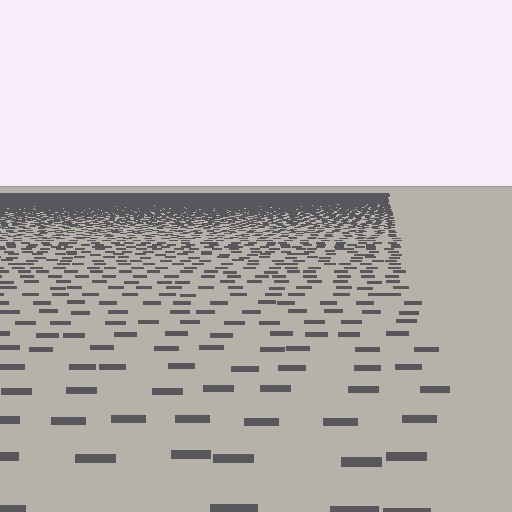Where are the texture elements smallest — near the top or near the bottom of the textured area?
Near the top.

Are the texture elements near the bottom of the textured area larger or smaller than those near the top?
Larger. Near the bottom, elements are closer to the viewer and appear at a bigger on-screen size.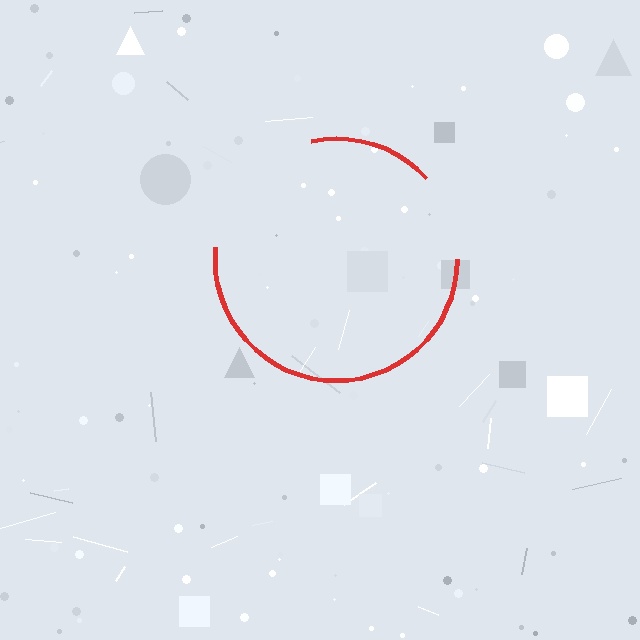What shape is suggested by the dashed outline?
The dashed outline suggests a circle.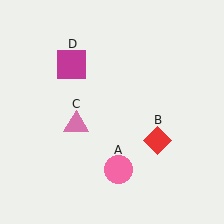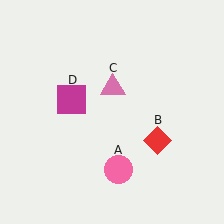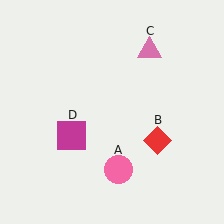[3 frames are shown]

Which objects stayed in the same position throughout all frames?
Pink circle (object A) and red diamond (object B) remained stationary.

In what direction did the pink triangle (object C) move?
The pink triangle (object C) moved up and to the right.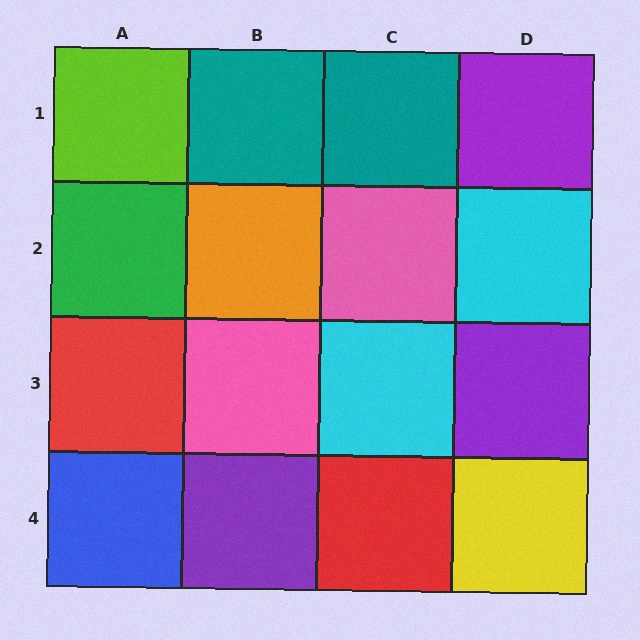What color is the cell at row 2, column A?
Green.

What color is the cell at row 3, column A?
Red.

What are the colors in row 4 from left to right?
Blue, purple, red, yellow.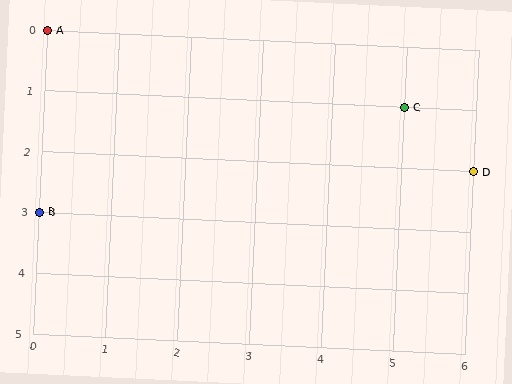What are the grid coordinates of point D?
Point D is at grid coordinates (6, 2).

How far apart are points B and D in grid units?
Points B and D are 6 columns and 1 row apart (about 6.1 grid units diagonally).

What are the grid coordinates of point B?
Point B is at grid coordinates (0, 3).